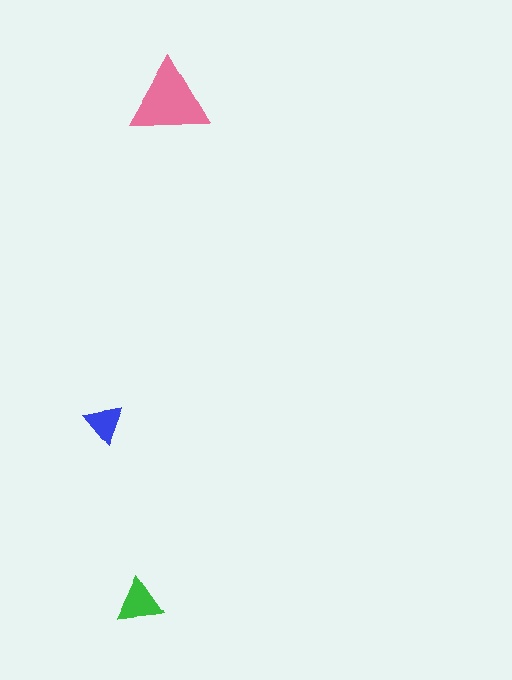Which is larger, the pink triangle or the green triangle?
The pink one.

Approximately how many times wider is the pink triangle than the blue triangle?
About 2 times wider.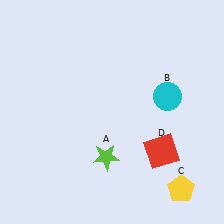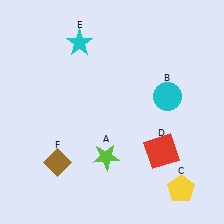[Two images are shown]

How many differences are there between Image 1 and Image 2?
There are 2 differences between the two images.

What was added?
A cyan star (E), a brown diamond (F) were added in Image 2.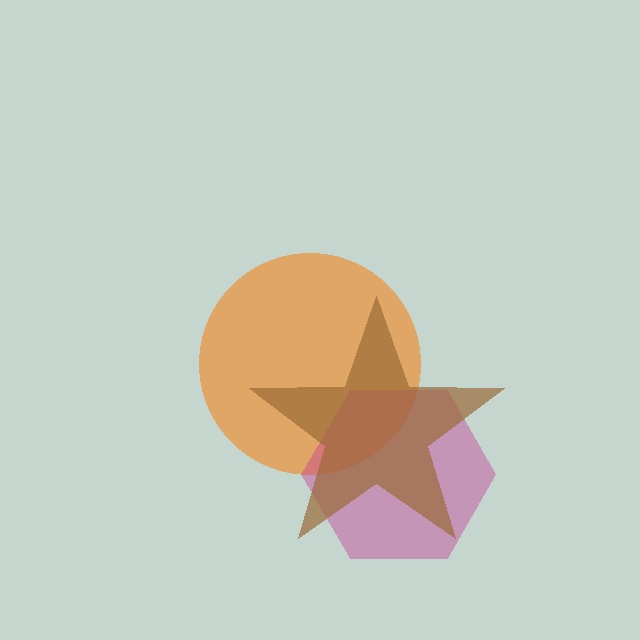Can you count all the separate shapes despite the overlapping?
Yes, there are 3 separate shapes.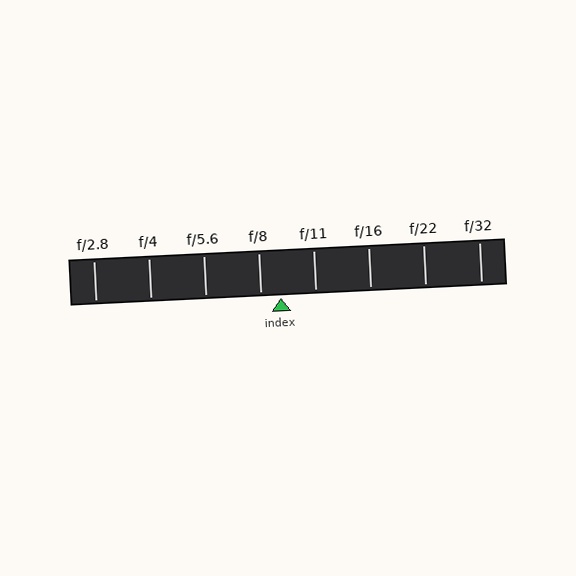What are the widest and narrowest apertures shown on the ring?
The widest aperture shown is f/2.8 and the narrowest is f/32.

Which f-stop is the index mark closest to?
The index mark is closest to f/8.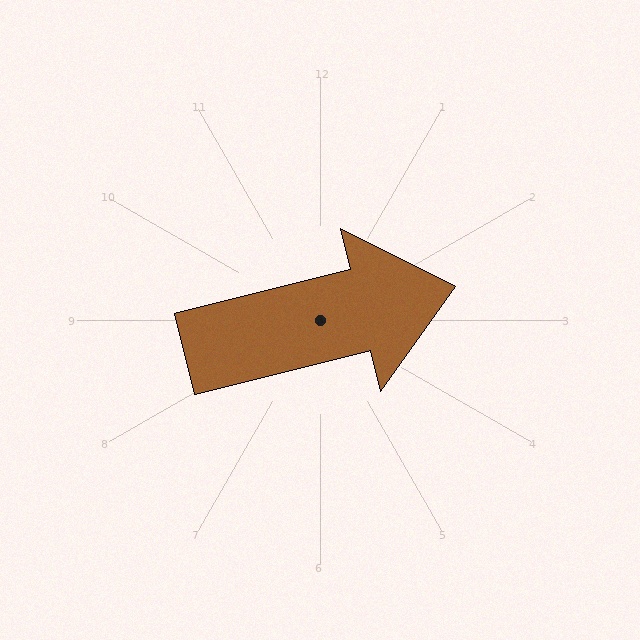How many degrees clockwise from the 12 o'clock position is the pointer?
Approximately 76 degrees.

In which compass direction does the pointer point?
East.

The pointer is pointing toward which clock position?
Roughly 3 o'clock.